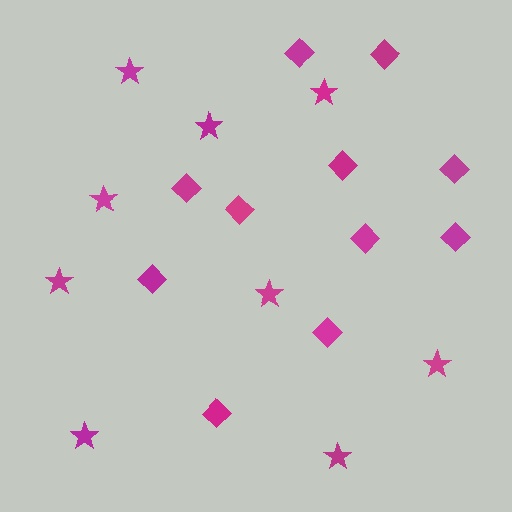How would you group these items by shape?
There are 2 groups: one group of stars (9) and one group of diamonds (11).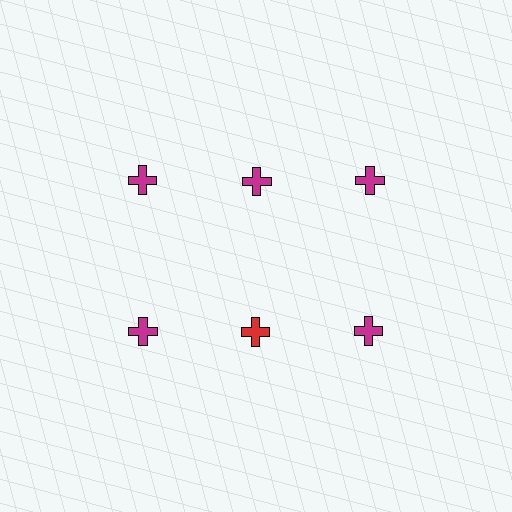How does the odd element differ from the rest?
It has a different color: red instead of magenta.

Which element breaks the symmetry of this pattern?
The red cross in the second row, second from left column breaks the symmetry. All other shapes are magenta crosses.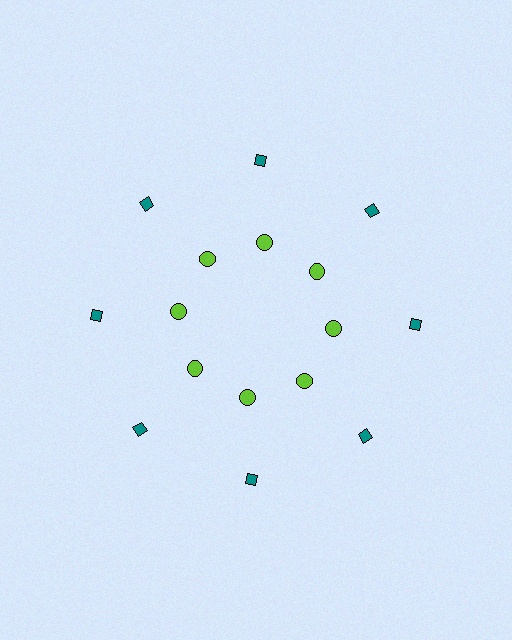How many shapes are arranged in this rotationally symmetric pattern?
There are 16 shapes, arranged in 8 groups of 2.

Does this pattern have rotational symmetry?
Yes, this pattern has 8-fold rotational symmetry. It looks the same after rotating 45 degrees around the center.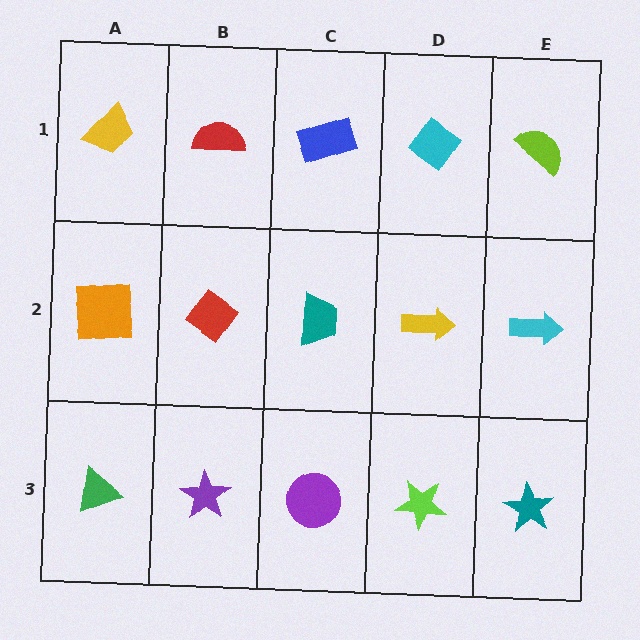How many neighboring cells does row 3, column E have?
2.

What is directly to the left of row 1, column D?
A blue rectangle.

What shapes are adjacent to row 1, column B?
A red diamond (row 2, column B), a yellow trapezoid (row 1, column A), a blue rectangle (row 1, column C).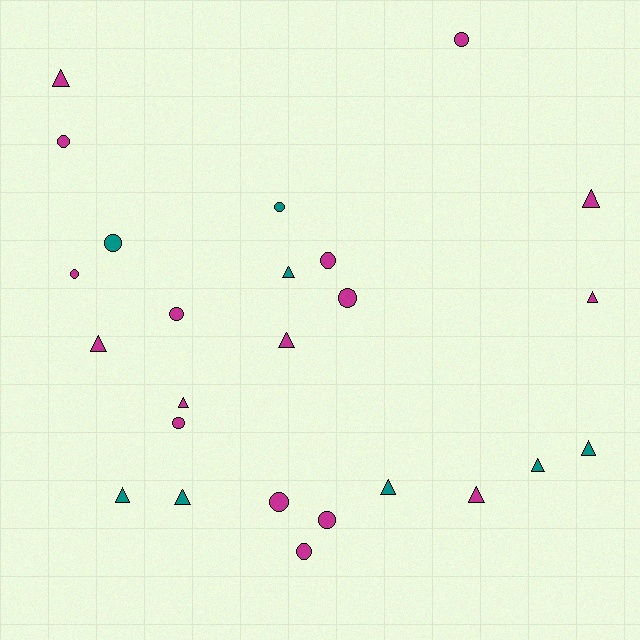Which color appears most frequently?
Magenta, with 17 objects.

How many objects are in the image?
There are 25 objects.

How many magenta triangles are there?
There are 7 magenta triangles.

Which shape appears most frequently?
Triangle, with 13 objects.